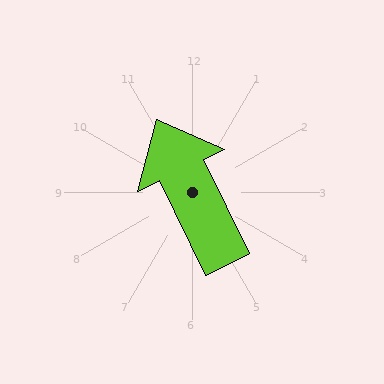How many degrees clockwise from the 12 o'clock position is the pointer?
Approximately 334 degrees.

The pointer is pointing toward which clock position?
Roughly 11 o'clock.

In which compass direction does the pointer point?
Northwest.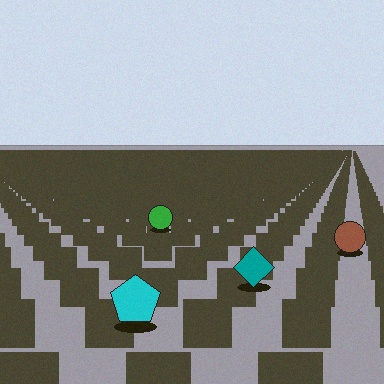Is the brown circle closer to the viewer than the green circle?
Yes. The brown circle is closer — you can tell from the texture gradient: the ground texture is coarser near it.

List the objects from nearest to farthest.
From nearest to farthest: the cyan pentagon, the teal diamond, the brown circle, the green circle.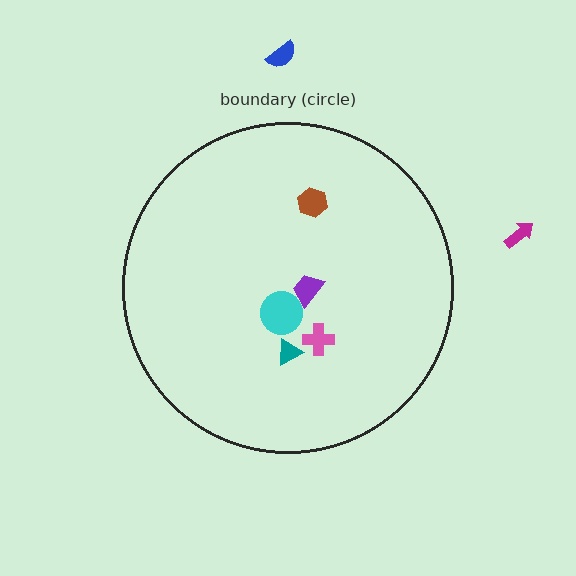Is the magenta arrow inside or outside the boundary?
Outside.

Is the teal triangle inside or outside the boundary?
Inside.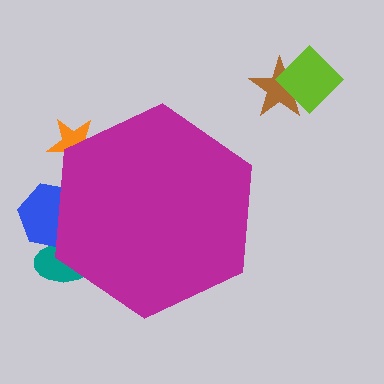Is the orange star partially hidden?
Yes, the orange star is partially hidden behind the magenta hexagon.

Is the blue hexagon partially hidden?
Yes, the blue hexagon is partially hidden behind the magenta hexagon.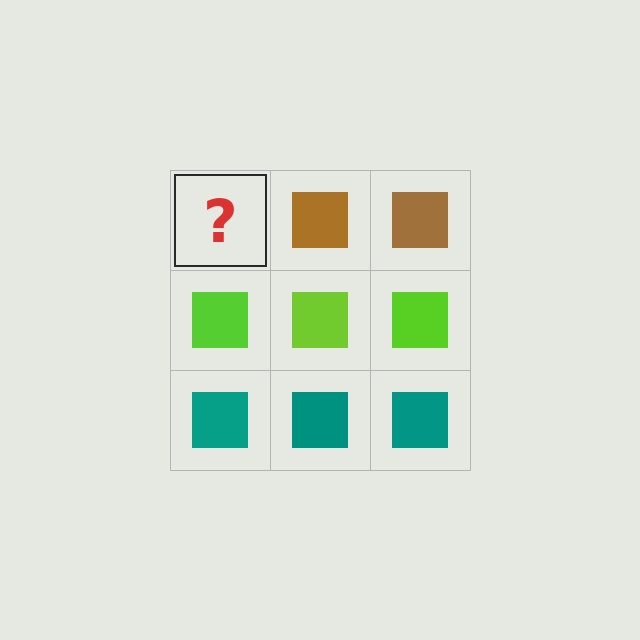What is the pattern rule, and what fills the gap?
The rule is that each row has a consistent color. The gap should be filled with a brown square.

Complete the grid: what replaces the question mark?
The question mark should be replaced with a brown square.